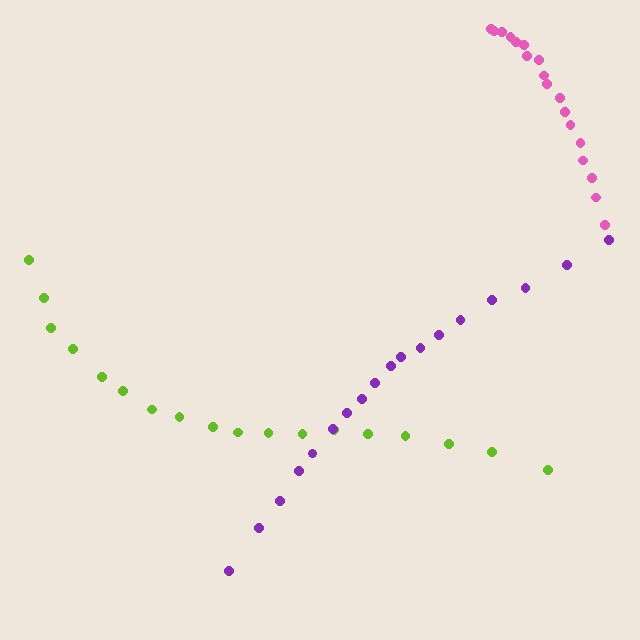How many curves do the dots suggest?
There are 3 distinct paths.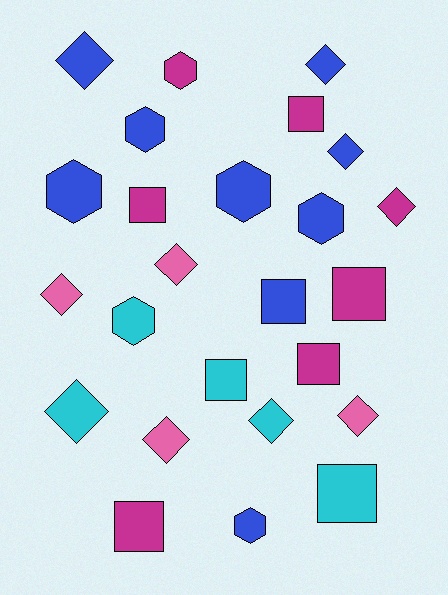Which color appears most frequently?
Blue, with 9 objects.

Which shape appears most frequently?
Diamond, with 10 objects.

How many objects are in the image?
There are 25 objects.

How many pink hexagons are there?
There are no pink hexagons.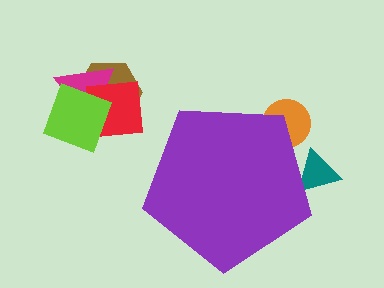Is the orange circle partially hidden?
Yes, the orange circle is partially hidden behind the purple pentagon.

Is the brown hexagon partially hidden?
No, the brown hexagon is fully visible.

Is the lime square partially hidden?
No, the lime square is fully visible.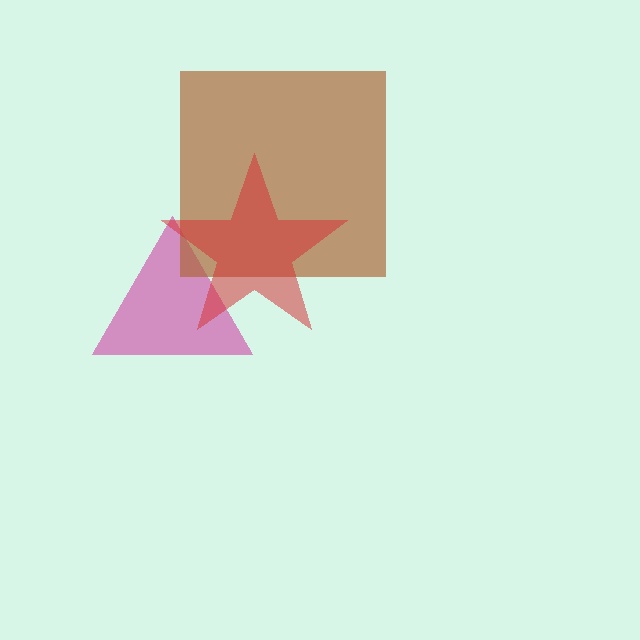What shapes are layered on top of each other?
The layered shapes are: a magenta triangle, a brown square, a red star.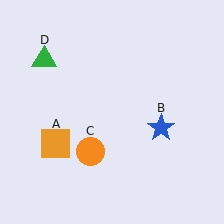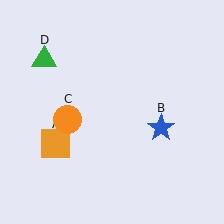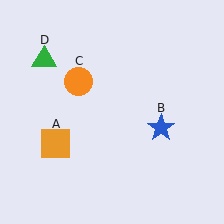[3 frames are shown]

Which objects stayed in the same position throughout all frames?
Orange square (object A) and blue star (object B) and green triangle (object D) remained stationary.